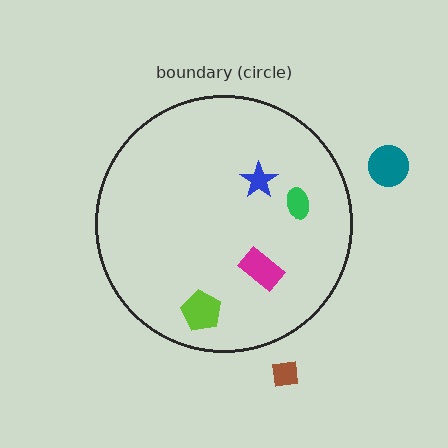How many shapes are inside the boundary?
4 inside, 2 outside.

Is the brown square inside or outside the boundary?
Outside.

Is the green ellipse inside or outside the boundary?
Inside.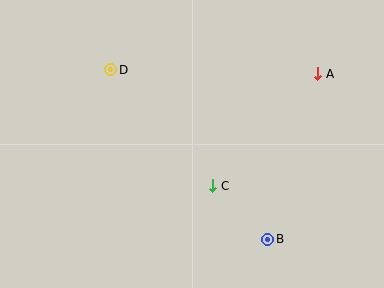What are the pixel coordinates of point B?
Point B is at (268, 239).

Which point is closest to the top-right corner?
Point A is closest to the top-right corner.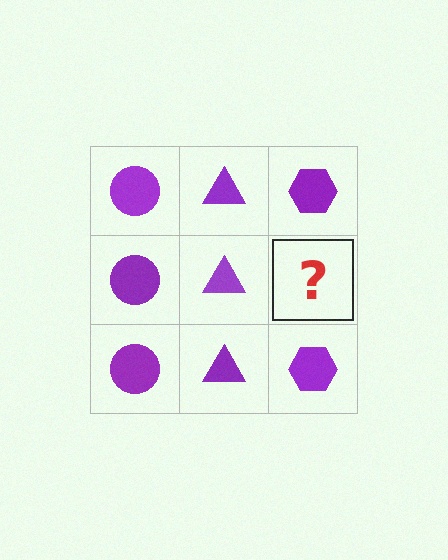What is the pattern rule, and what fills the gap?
The rule is that each column has a consistent shape. The gap should be filled with a purple hexagon.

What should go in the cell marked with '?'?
The missing cell should contain a purple hexagon.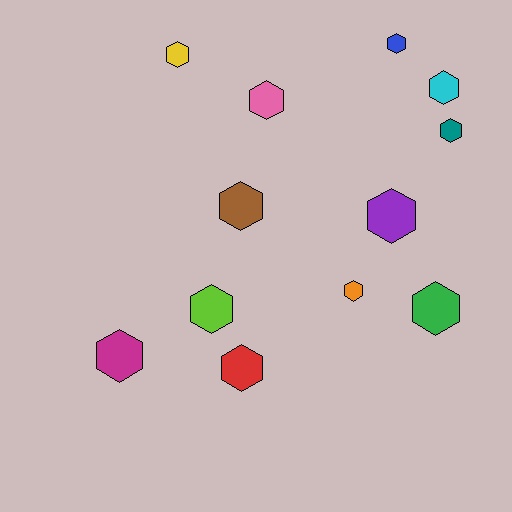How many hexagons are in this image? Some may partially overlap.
There are 12 hexagons.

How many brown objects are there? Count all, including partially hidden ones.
There is 1 brown object.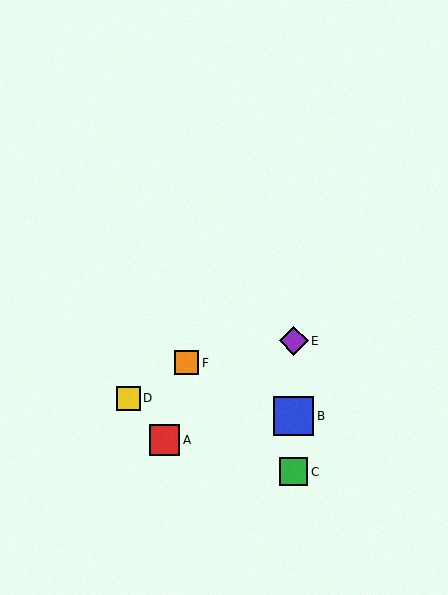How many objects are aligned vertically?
3 objects (B, C, E) are aligned vertically.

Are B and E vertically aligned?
Yes, both are at x≈294.